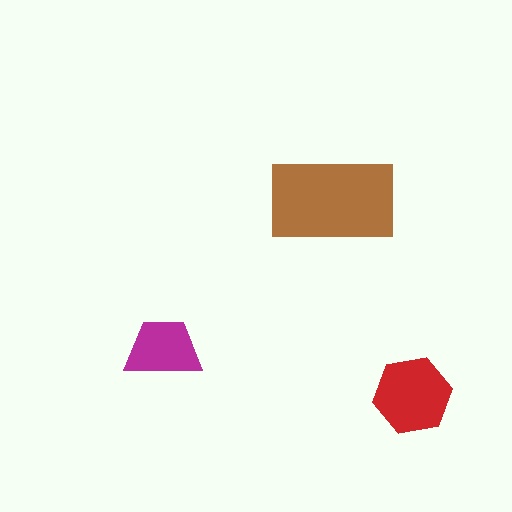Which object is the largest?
The brown rectangle.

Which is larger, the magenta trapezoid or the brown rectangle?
The brown rectangle.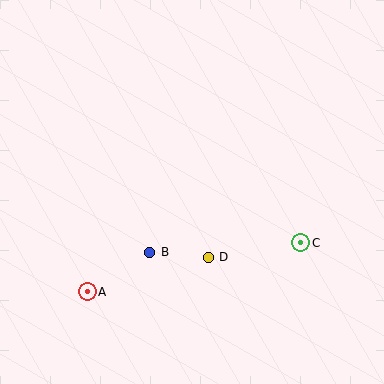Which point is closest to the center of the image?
Point D at (208, 257) is closest to the center.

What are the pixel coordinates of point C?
Point C is at (301, 243).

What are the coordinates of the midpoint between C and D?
The midpoint between C and D is at (254, 250).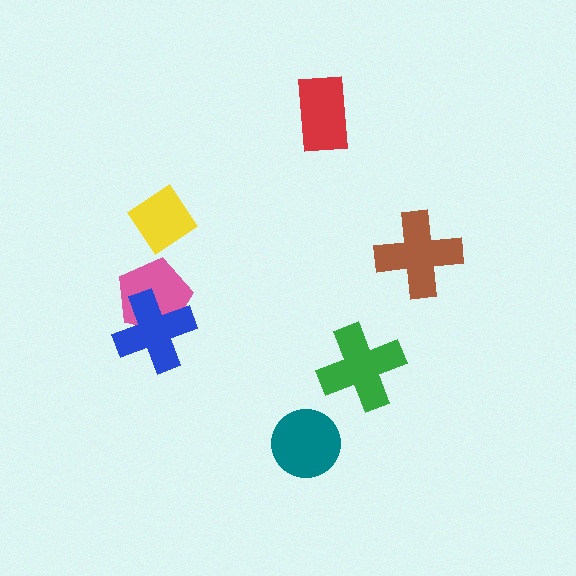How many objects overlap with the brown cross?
0 objects overlap with the brown cross.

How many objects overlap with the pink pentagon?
1 object overlaps with the pink pentagon.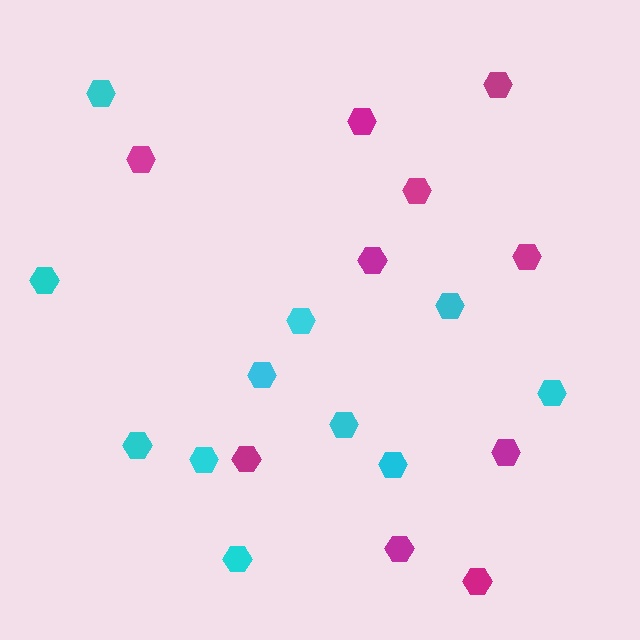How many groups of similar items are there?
There are 2 groups: one group of magenta hexagons (10) and one group of cyan hexagons (11).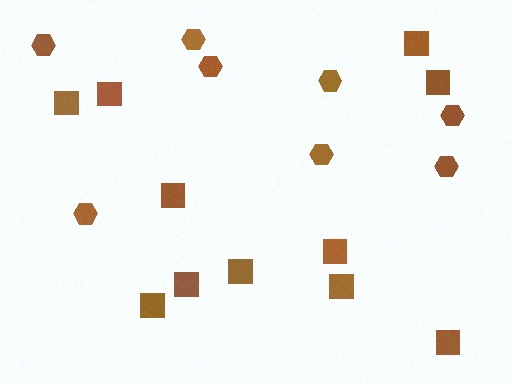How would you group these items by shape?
There are 2 groups: one group of hexagons (8) and one group of squares (11).